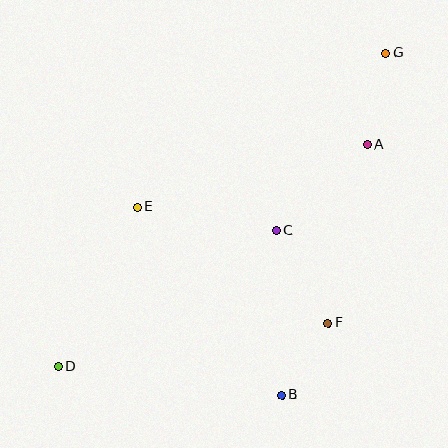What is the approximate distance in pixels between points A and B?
The distance between A and B is approximately 264 pixels.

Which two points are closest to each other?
Points B and F are closest to each other.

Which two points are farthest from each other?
Points D and G are farthest from each other.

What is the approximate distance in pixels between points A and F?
The distance between A and F is approximately 183 pixels.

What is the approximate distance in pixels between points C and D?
The distance between C and D is approximately 257 pixels.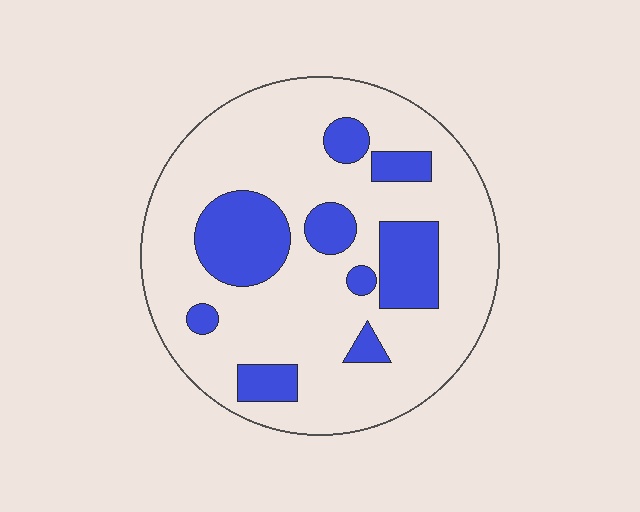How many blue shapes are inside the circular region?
9.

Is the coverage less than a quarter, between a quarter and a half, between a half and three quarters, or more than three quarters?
Less than a quarter.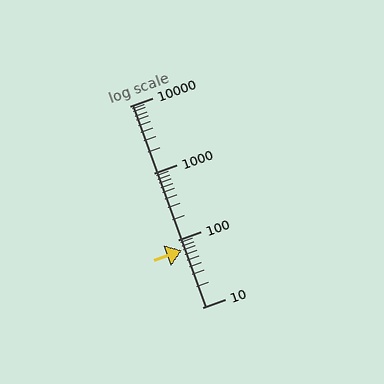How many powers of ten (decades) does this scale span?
The scale spans 3 decades, from 10 to 10000.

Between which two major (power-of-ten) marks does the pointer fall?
The pointer is between 10 and 100.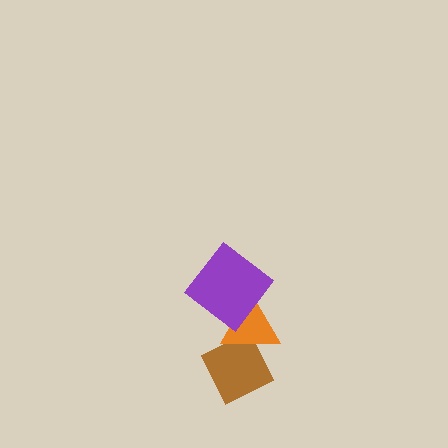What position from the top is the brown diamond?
The brown diamond is 3rd from the top.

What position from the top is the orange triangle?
The orange triangle is 2nd from the top.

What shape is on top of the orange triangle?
The purple diamond is on top of the orange triangle.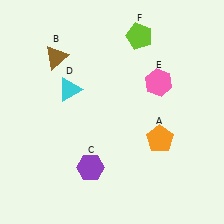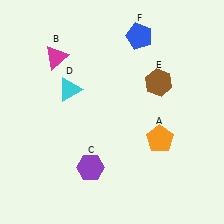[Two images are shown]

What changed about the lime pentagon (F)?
In Image 1, F is lime. In Image 2, it changed to blue.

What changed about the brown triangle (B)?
In Image 1, B is brown. In Image 2, it changed to magenta.